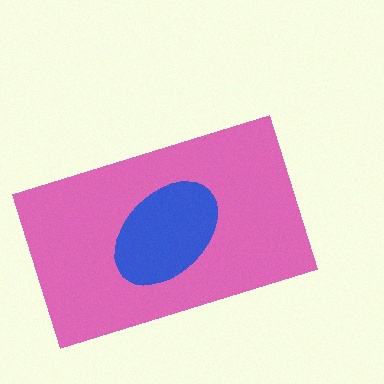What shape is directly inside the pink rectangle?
The blue ellipse.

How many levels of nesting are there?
2.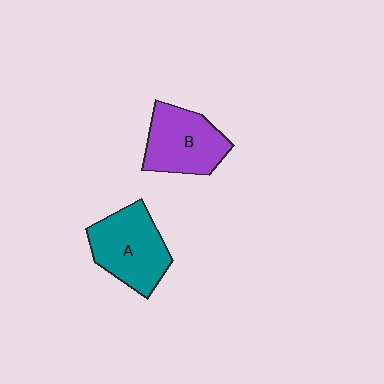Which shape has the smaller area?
Shape B (purple).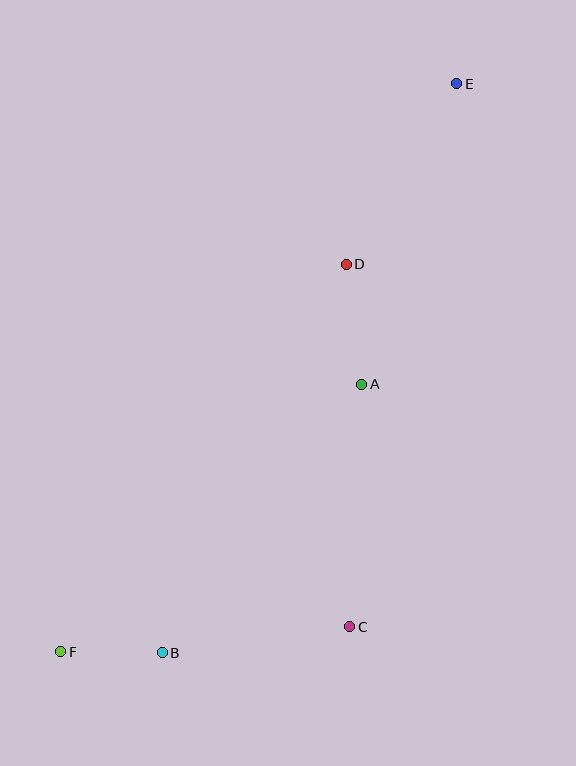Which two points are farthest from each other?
Points E and F are farthest from each other.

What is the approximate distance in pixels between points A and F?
The distance between A and F is approximately 403 pixels.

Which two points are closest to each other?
Points B and F are closest to each other.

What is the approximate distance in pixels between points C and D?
The distance between C and D is approximately 363 pixels.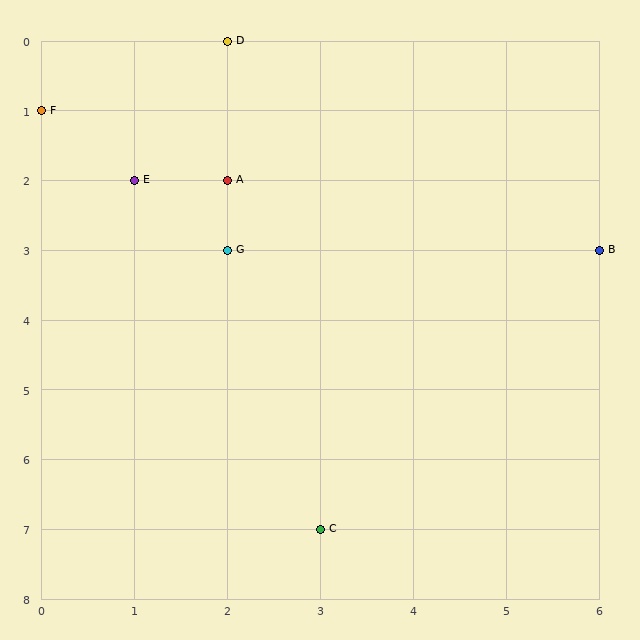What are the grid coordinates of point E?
Point E is at grid coordinates (1, 2).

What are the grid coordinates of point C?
Point C is at grid coordinates (3, 7).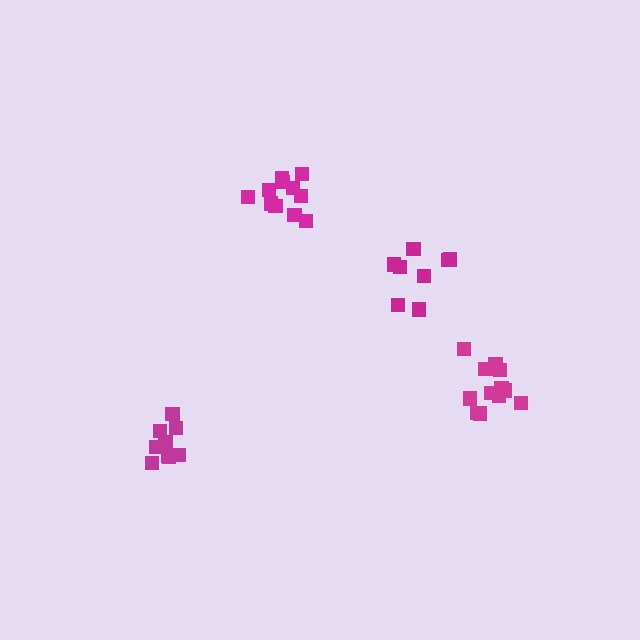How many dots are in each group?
Group 1: 11 dots, Group 2: 8 dots, Group 3: 12 dots, Group 4: 9 dots (40 total).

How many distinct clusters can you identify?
There are 4 distinct clusters.